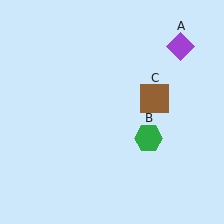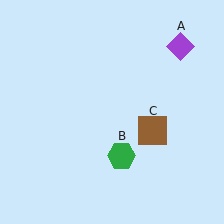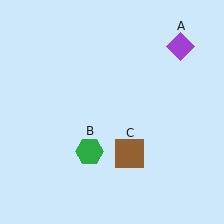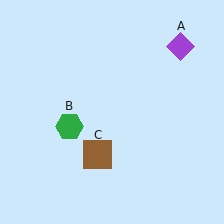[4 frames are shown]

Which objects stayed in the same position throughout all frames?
Purple diamond (object A) remained stationary.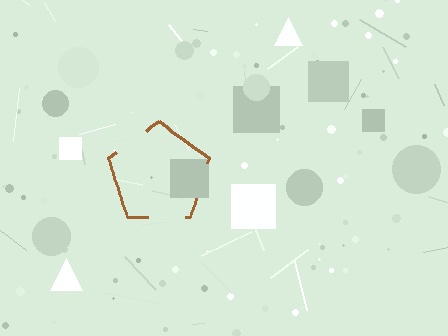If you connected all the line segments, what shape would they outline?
They would outline a pentagon.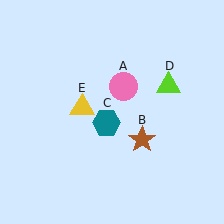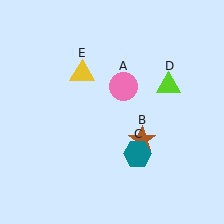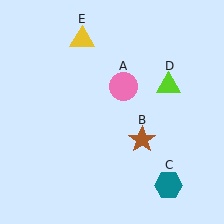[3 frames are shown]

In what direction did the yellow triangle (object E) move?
The yellow triangle (object E) moved up.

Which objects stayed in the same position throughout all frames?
Pink circle (object A) and brown star (object B) and lime triangle (object D) remained stationary.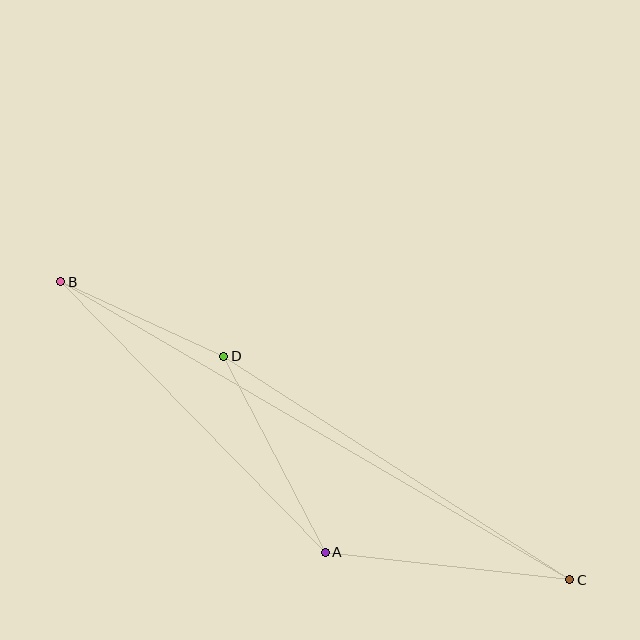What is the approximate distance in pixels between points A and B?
The distance between A and B is approximately 379 pixels.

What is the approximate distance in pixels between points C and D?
The distance between C and D is approximately 412 pixels.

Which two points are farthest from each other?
Points B and C are farthest from each other.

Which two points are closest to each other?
Points B and D are closest to each other.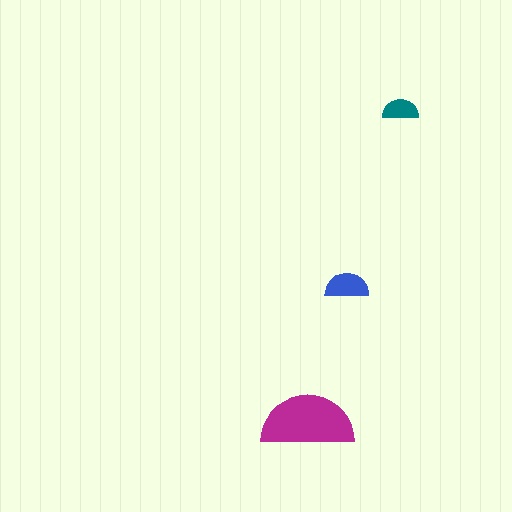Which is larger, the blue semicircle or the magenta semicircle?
The magenta one.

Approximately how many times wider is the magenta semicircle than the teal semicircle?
About 2.5 times wider.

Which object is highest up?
The teal semicircle is topmost.